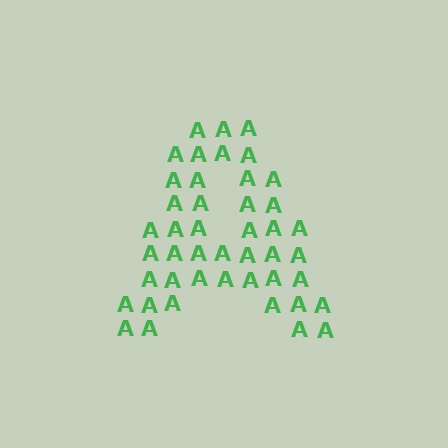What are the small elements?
The small elements are letter A's.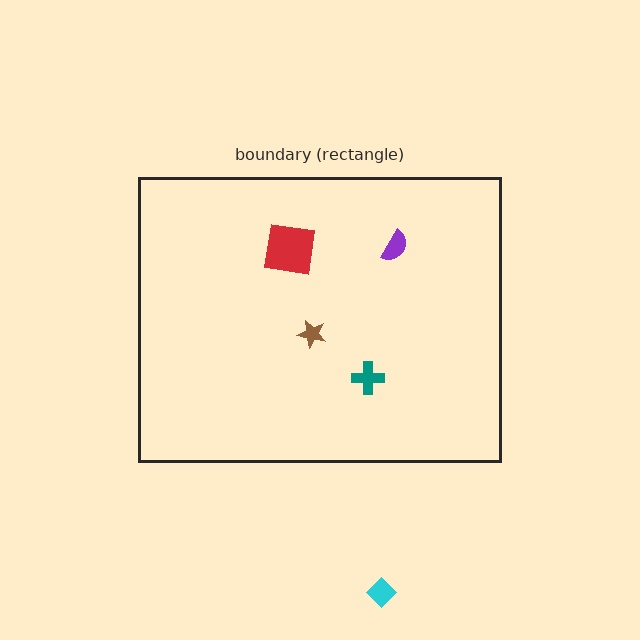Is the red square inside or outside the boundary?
Inside.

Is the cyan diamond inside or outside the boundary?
Outside.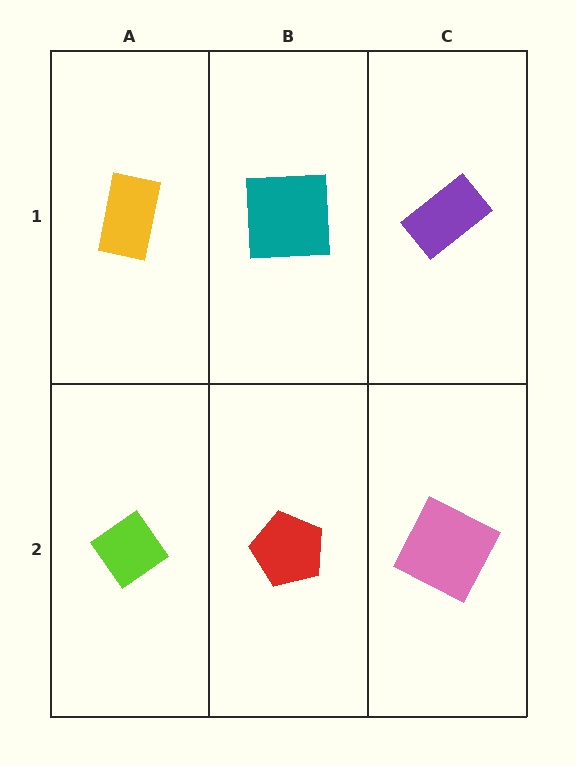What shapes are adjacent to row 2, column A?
A yellow rectangle (row 1, column A), a red pentagon (row 2, column B).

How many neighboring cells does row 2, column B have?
3.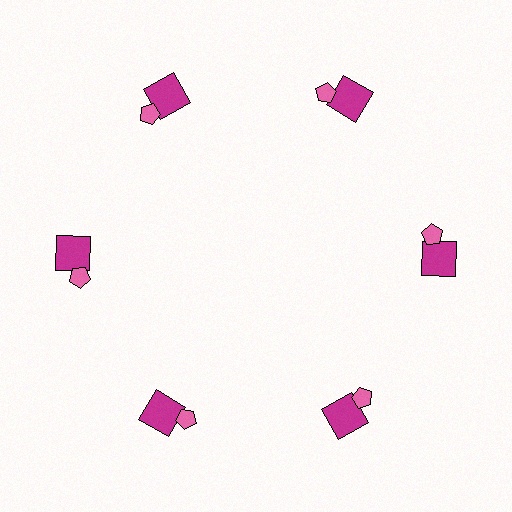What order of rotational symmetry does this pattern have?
This pattern has 6-fold rotational symmetry.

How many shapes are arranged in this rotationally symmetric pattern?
There are 12 shapes, arranged in 6 groups of 2.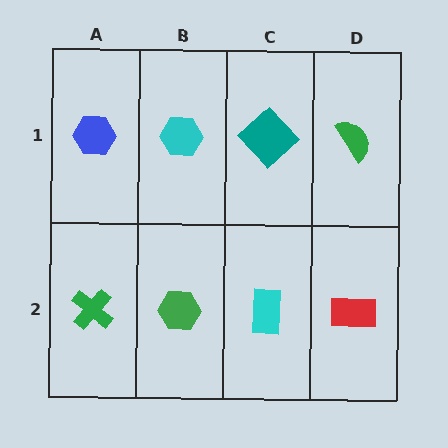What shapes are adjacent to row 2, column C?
A teal diamond (row 1, column C), a green hexagon (row 2, column B), a red rectangle (row 2, column D).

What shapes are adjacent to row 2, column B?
A cyan hexagon (row 1, column B), a green cross (row 2, column A), a cyan rectangle (row 2, column C).